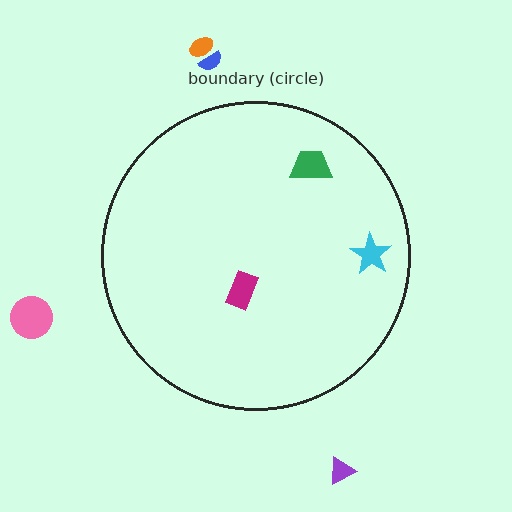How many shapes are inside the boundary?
3 inside, 4 outside.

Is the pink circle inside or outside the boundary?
Outside.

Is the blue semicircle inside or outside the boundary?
Outside.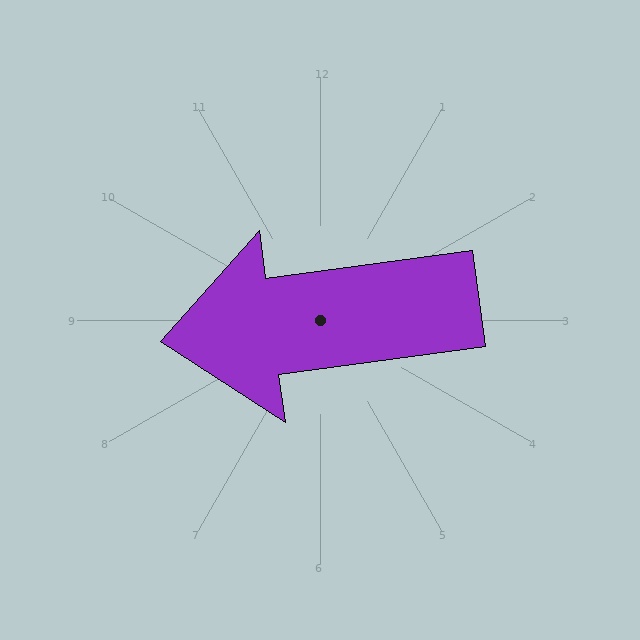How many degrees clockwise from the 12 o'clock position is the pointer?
Approximately 262 degrees.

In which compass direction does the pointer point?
West.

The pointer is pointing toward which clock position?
Roughly 9 o'clock.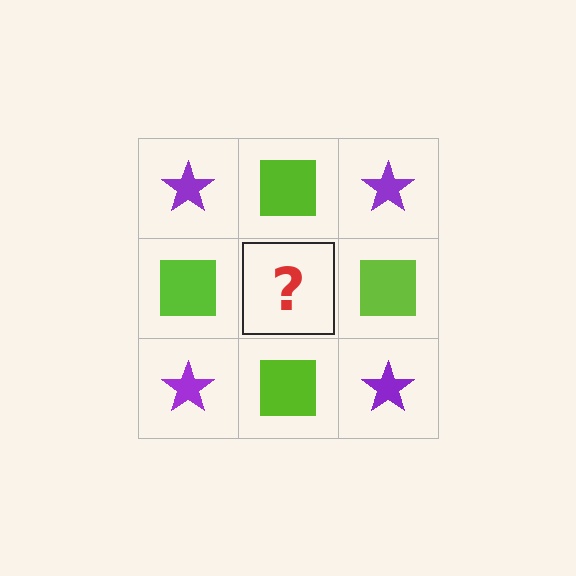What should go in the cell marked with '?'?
The missing cell should contain a purple star.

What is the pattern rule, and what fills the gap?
The rule is that it alternates purple star and lime square in a checkerboard pattern. The gap should be filled with a purple star.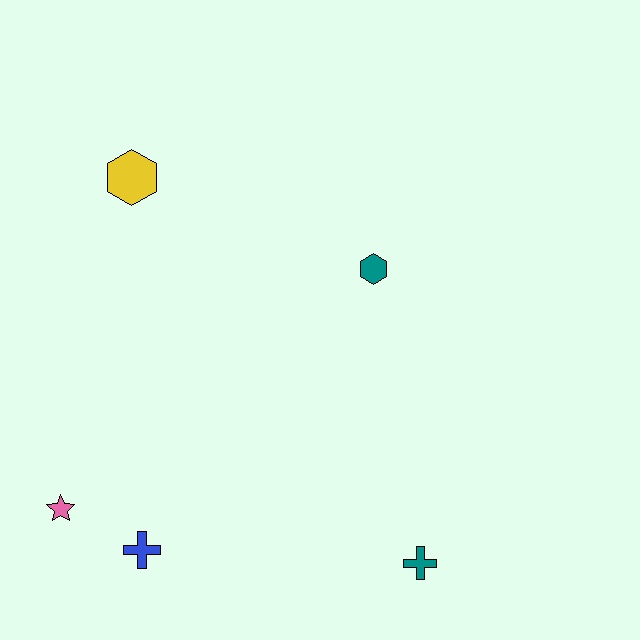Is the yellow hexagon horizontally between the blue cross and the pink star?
Yes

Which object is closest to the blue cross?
The pink star is closest to the blue cross.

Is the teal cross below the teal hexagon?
Yes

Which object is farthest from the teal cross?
The yellow hexagon is farthest from the teal cross.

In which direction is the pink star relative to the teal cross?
The pink star is to the left of the teal cross.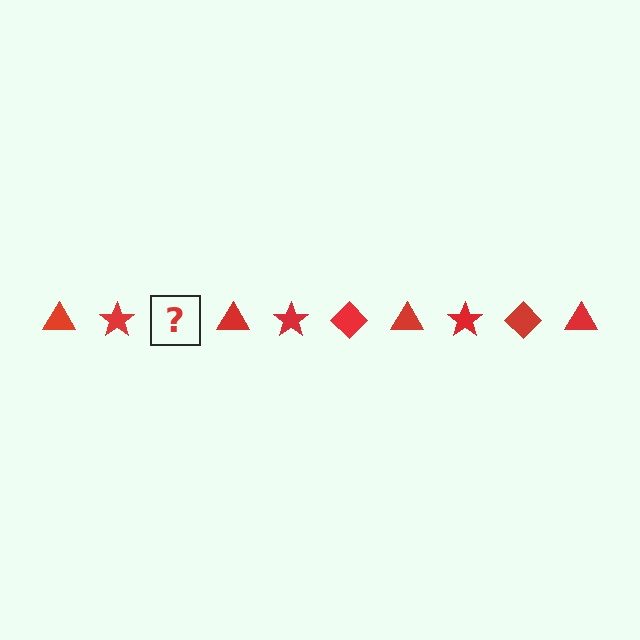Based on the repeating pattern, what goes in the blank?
The blank should be a red diamond.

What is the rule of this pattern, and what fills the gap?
The rule is that the pattern cycles through triangle, star, diamond shapes in red. The gap should be filled with a red diamond.